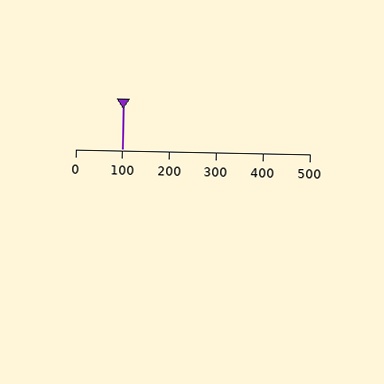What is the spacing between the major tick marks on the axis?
The major ticks are spaced 100 apart.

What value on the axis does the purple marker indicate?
The marker indicates approximately 100.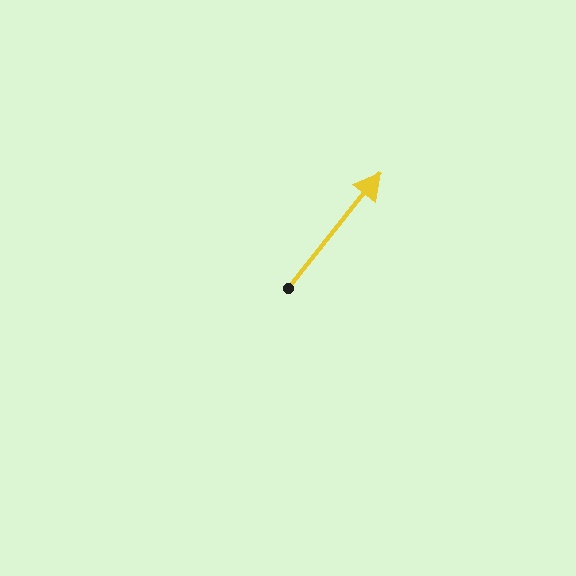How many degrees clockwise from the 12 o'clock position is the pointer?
Approximately 39 degrees.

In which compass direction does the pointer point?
Northeast.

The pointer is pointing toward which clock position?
Roughly 1 o'clock.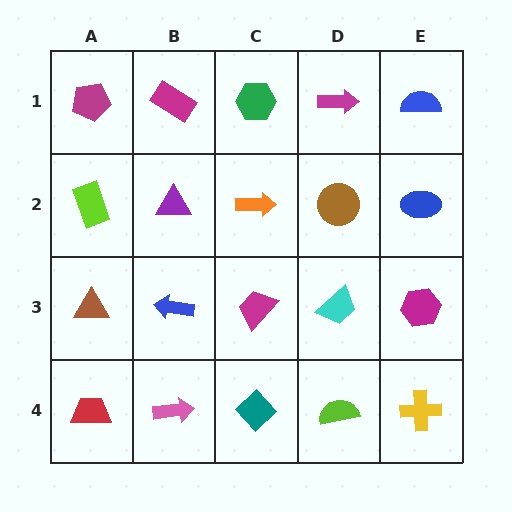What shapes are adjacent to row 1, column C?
An orange arrow (row 2, column C), a magenta rectangle (row 1, column B), a magenta arrow (row 1, column D).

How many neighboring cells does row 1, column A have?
2.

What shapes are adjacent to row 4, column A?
A brown triangle (row 3, column A), a pink arrow (row 4, column B).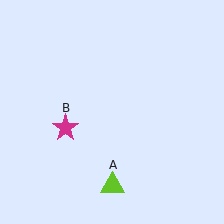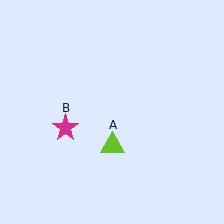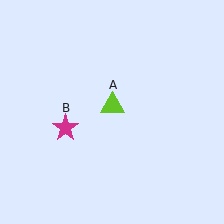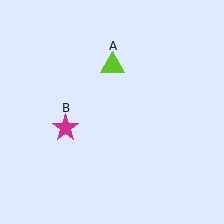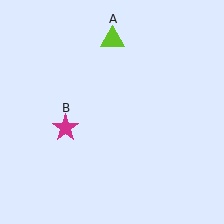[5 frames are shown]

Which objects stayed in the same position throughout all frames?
Magenta star (object B) remained stationary.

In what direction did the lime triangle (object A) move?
The lime triangle (object A) moved up.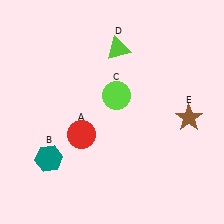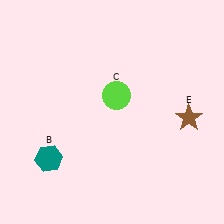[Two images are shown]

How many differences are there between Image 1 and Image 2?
There are 2 differences between the two images.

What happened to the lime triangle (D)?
The lime triangle (D) was removed in Image 2. It was in the top-right area of Image 1.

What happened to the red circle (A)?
The red circle (A) was removed in Image 2. It was in the bottom-left area of Image 1.